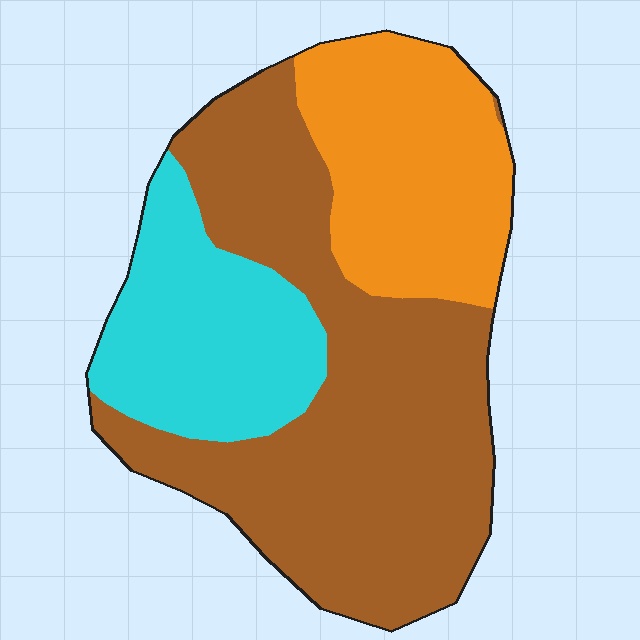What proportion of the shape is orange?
Orange covers around 25% of the shape.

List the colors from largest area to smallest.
From largest to smallest: brown, orange, cyan.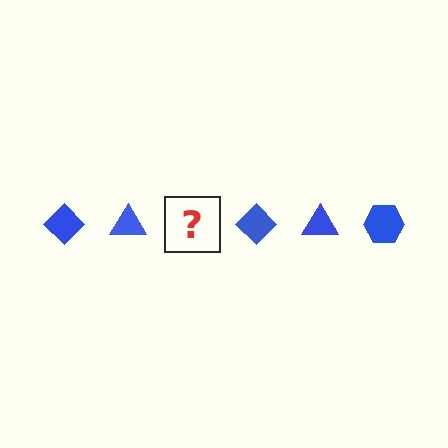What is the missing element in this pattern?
The missing element is a blue hexagon.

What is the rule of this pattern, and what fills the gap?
The rule is that the pattern cycles through diamond, triangle, hexagon shapes in blue. The gap should be filled with a blue hexagon.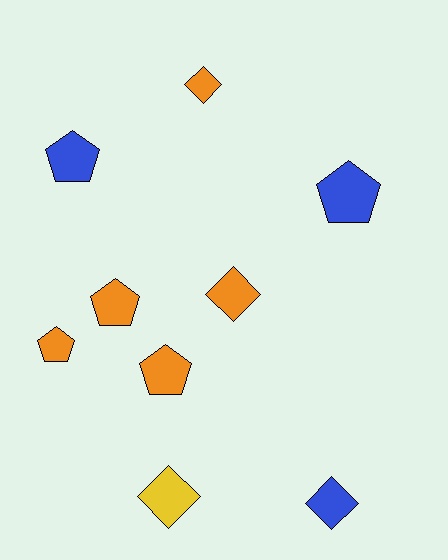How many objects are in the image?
There are 9 objects.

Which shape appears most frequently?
Pentagon, with 5 objects.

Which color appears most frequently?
Orange, with 5 objects.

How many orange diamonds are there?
There are 2 orange diamonds.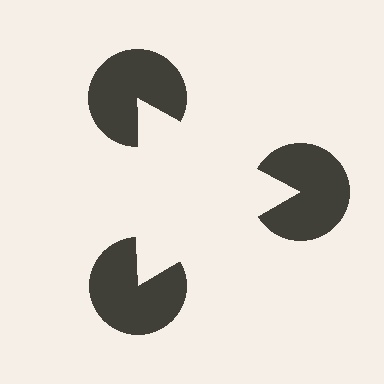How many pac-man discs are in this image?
There are 3 — one at each vertex of the illusory triangle.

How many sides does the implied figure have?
3 sides.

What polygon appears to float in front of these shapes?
An illusory triangle — its edges are inferred from the aligned wedge cuts in the pac-man discs, not physically drawn.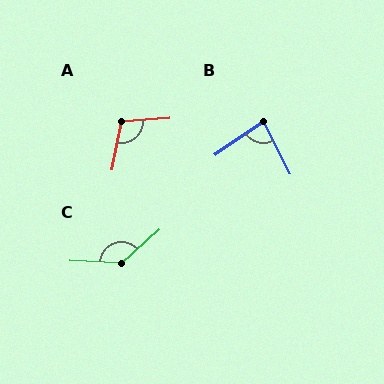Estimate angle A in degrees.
Approximately 105 degrees.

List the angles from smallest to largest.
B (82°), A (105°), C (135°).